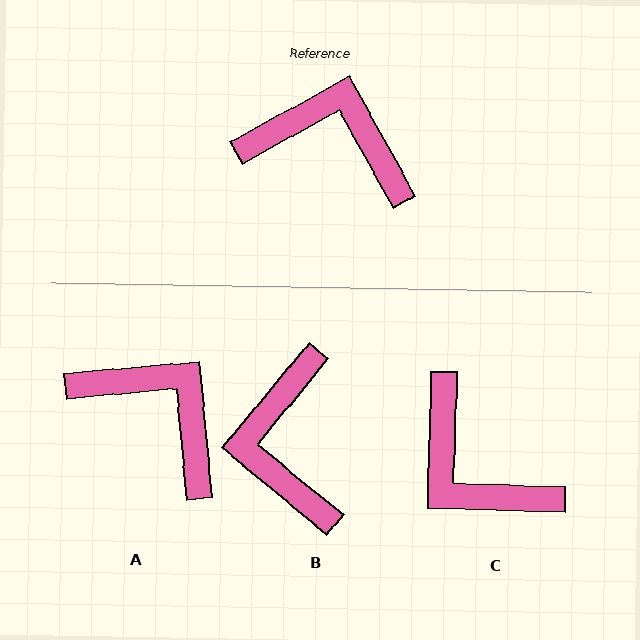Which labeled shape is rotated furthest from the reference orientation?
C, about 150 degrees away.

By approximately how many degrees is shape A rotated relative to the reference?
Approximately 24 degrees clockwise.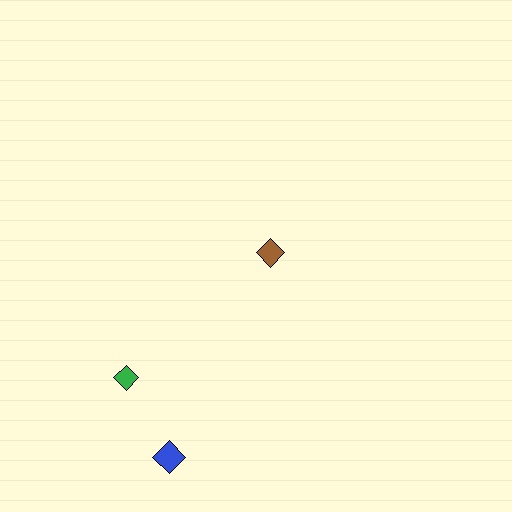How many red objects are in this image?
There are no red objects.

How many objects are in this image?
There are 3 objects.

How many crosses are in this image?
There are no crosses.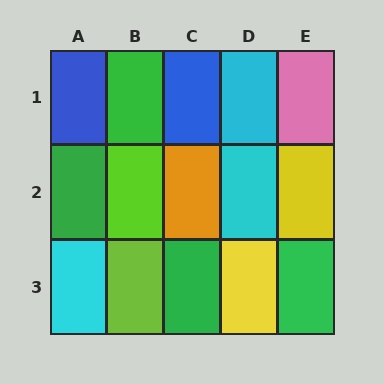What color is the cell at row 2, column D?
Cyan.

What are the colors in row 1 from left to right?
Blue, green, blue, cyan, pink.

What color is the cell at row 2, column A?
Green.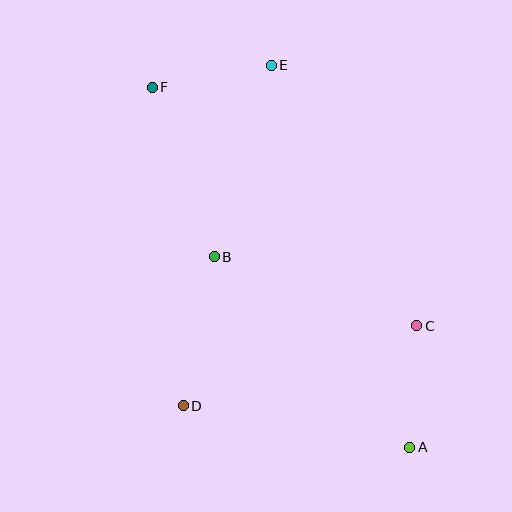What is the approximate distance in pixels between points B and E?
The distance between B and E is approximately 200 pixels.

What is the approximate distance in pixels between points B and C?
The distance between B and C is approximately 214 pixels.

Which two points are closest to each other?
Points E and F are closest to each other.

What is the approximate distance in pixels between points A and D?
The distance between A and D is approximately 230 pixels.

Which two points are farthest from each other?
Points A and F are farthest from each other.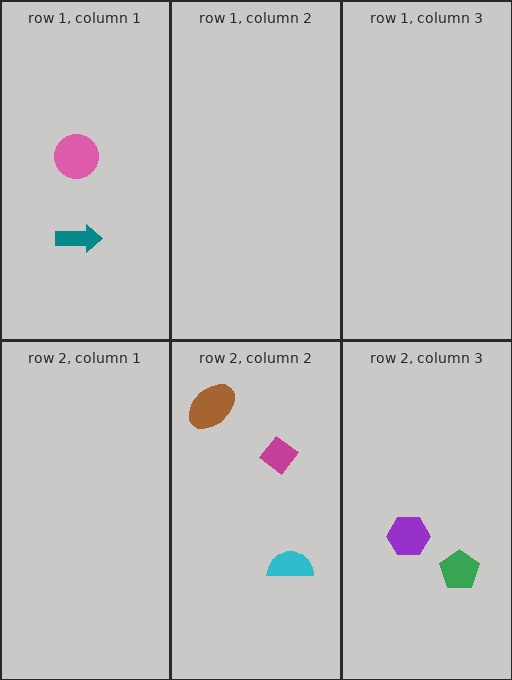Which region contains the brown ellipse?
The row 2, column 2 region.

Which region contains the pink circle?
The row 1, column 1 region.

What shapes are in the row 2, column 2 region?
The magenta diamond, the cyan semicircle, the brown ellipse.